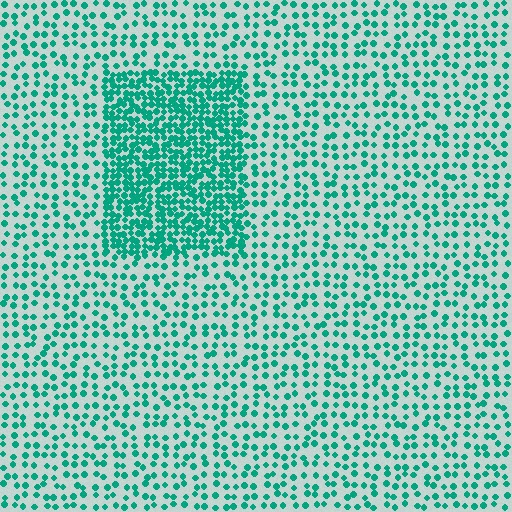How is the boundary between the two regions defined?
The boundary is defined by a change in element density (approximately 2.4x ratio). All elements are the same color, size, and shape.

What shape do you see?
I see a rectangle.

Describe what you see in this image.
The image contains small teal elements arranged at two different densities. A rectangle-shaped region is visible where the elements are more densely packed than the surrounding area.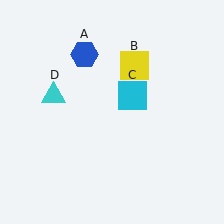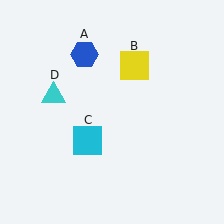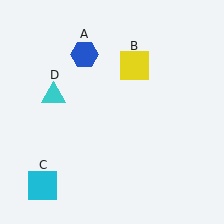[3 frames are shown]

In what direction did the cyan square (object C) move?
The cyan square (object C) moved down and to the left.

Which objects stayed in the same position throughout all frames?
Blue hexagon (object A) and yellow square (object B) and cyan triangle (object D) remained stationary.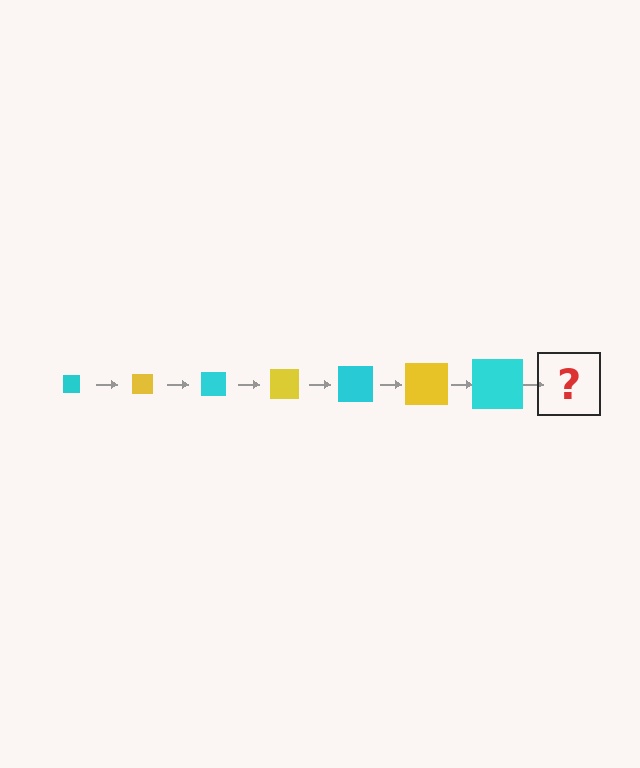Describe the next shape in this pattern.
It should be a yellow square, larger than the previous one.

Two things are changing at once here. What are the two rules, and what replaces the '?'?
The two rules are that the square grows larger each step and the color cycles through cyan and yellow. The '?' should be a yellow square, larger than the previous one.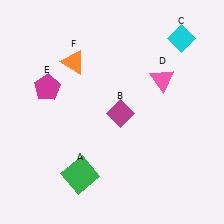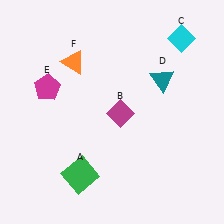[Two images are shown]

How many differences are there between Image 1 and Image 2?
There is 1 difference between the two images.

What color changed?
The triangle (D) changed from pink in Image 1 to teal in Image 2.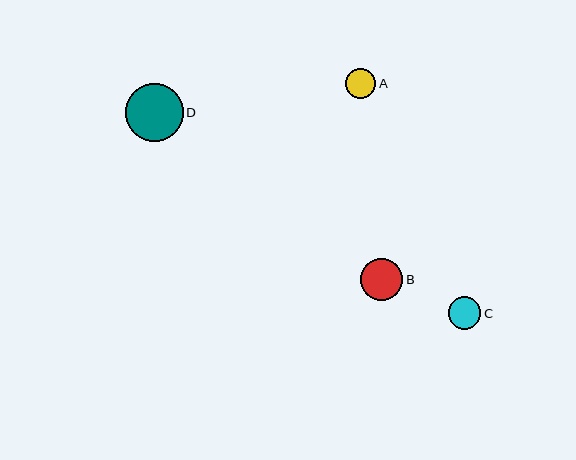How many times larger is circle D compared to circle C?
Circle D is approximately 1.8 times the size of circle C.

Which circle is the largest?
Circle D is the largest with a size of approximately 58 pixels.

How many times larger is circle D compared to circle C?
Circle D is approximately 1.8 times the size of circle C.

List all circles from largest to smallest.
From largest to smallest: D, B, C, A.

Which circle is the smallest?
Circle A is the smallest with a size of approximately 30 pixels.